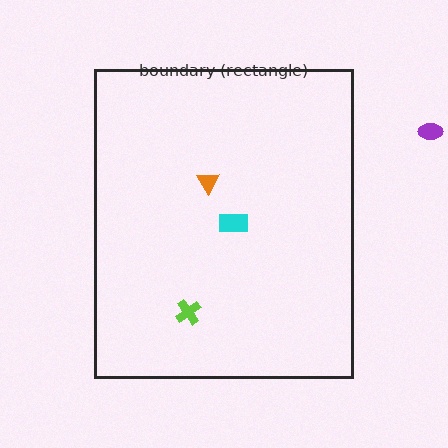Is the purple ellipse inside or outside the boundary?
Outside.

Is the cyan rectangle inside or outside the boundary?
Inside.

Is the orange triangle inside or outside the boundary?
Inside.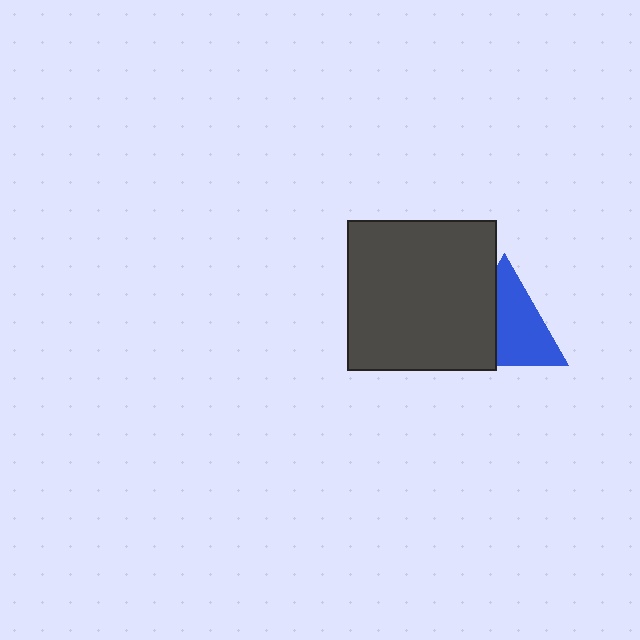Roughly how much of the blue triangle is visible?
About half of it is visible (roughly 60%).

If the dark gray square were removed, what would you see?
You would see the complete blue triangle.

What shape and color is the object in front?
The object in front is a dark gray square.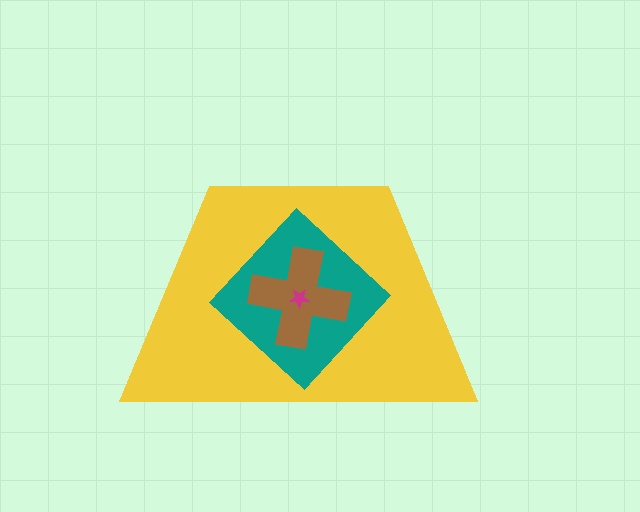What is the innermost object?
The magenta star.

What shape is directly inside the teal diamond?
The brown cross.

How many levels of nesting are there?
4.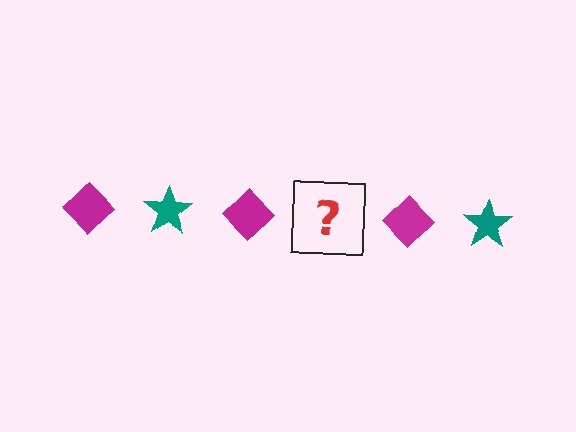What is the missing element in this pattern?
The missing element is a teal star.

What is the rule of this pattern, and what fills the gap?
The rule is that the pattern alternates between magenta diamond and teal star. The gap should be filled with a teal star.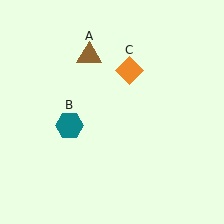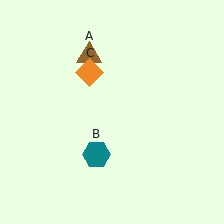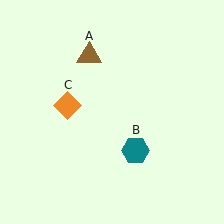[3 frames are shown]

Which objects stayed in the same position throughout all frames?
Brown triangle (object A) remained stationary.